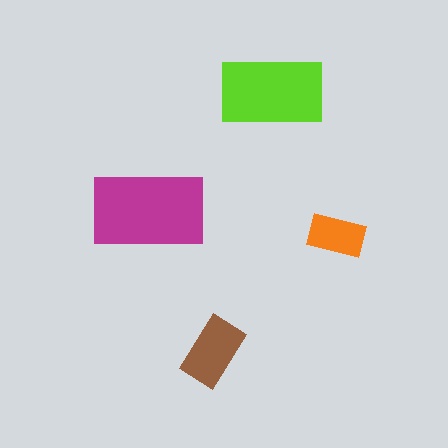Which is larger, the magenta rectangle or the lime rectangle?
The magenta one.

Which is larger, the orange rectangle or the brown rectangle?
The brown one.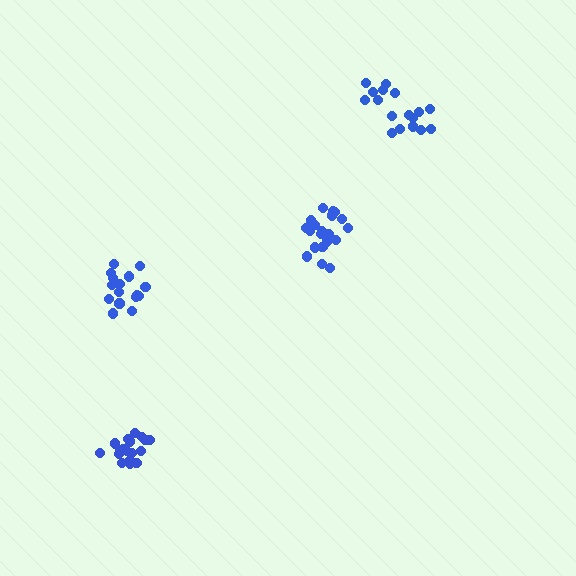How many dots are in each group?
Group 1: 17 dots, Group 2: 16 dots, Group 3: 18 dots, Group 4: 21 dots (72 total).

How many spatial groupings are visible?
There are 4 spatial groupings.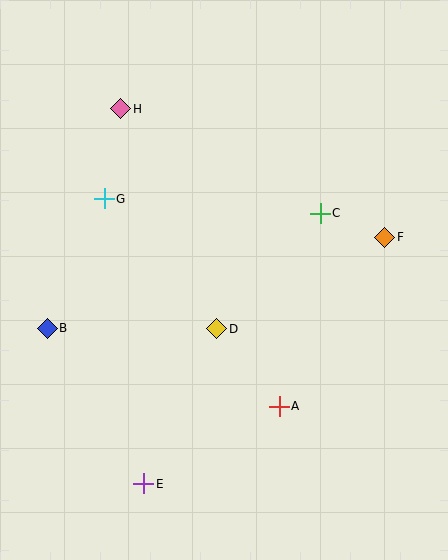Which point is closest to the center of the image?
Point D at (217, 329) is closest to the center.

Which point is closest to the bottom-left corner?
Point E is closest to the bottom-left corner.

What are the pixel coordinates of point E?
Point E is at (144, 484).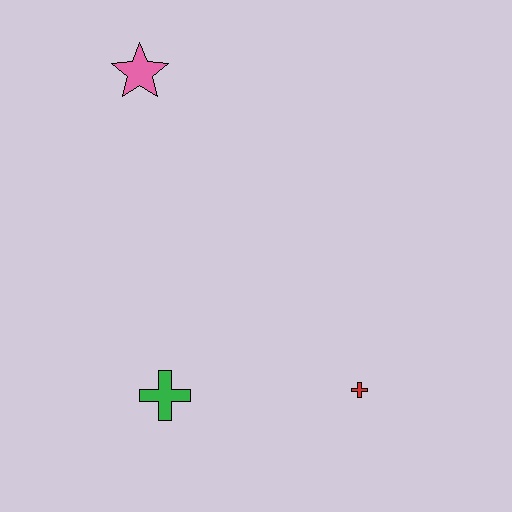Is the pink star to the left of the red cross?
Yes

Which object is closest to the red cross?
The green cross is closest to the red cross.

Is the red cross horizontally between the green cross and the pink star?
No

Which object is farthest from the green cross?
The pink star is farthest from the green cross.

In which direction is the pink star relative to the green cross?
The pink star is above the green cross.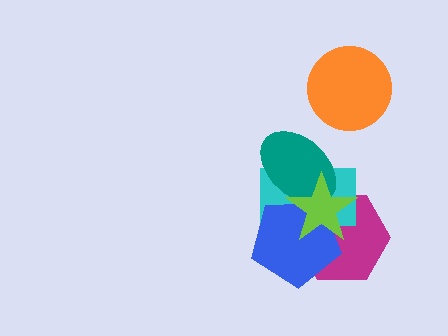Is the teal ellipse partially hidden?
Yes, it is partially covered by another shape.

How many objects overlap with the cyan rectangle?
4 objects overlap with the cyan rectangle.